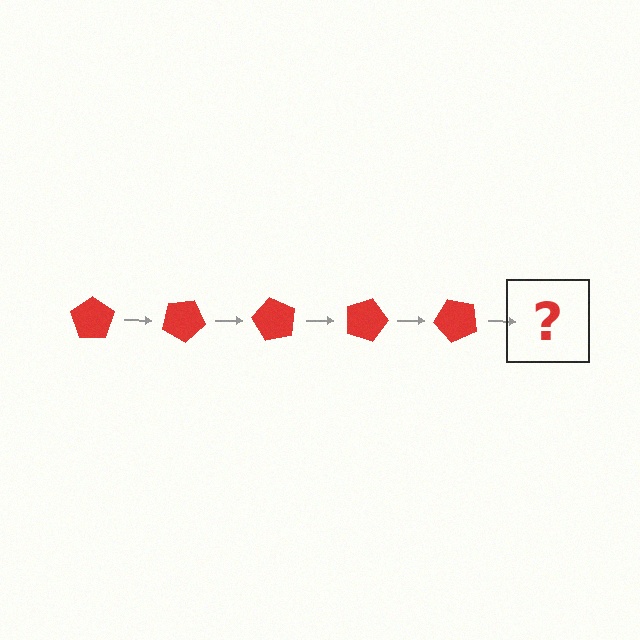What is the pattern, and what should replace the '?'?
The pattern is that the pentagon rotates 30 degrees each step. The '?' should be a red pentagon rotated 150 degrees.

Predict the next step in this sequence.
The next step is a red pentagon rotated 150 degrees.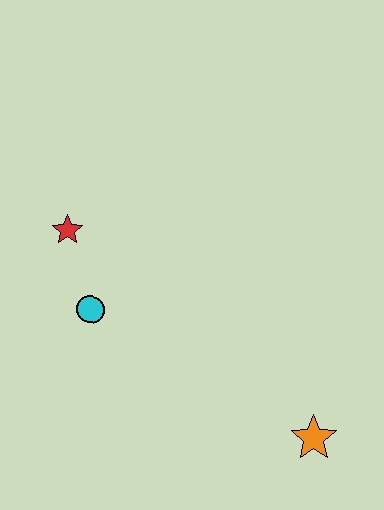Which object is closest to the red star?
The cyan circle is closest to the red star.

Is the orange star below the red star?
Yes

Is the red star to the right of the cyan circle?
No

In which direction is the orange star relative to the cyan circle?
The orange star is to the right of the cyan circle.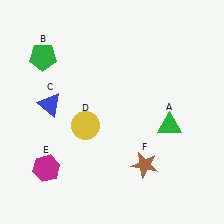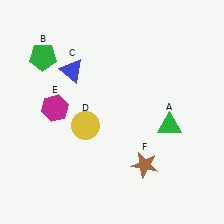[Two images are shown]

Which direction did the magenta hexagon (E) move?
The magenta hexagon (E) moved up.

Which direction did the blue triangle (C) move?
The blue triangle (C) moved up.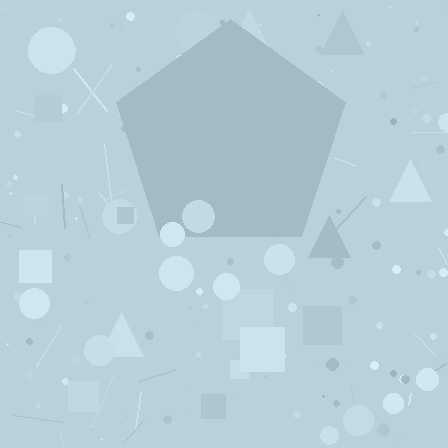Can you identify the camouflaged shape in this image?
The camouflaged shape is a pentagon.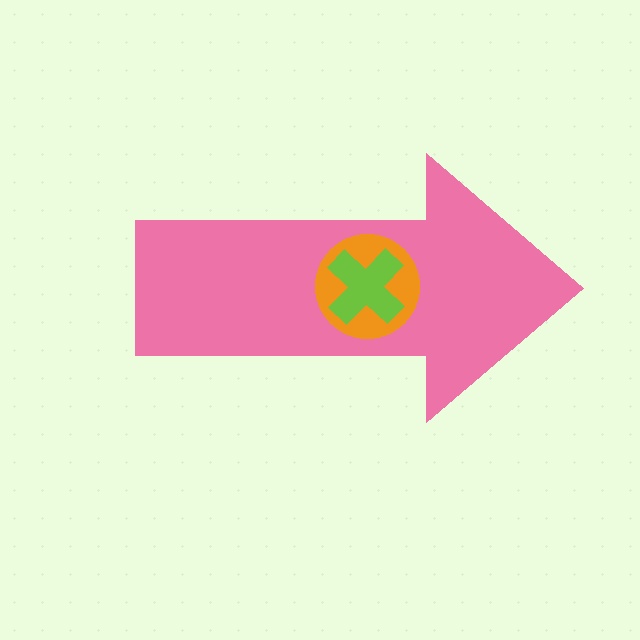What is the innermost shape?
The lime cross.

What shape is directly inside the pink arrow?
The orange circle.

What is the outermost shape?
The pink arrow.